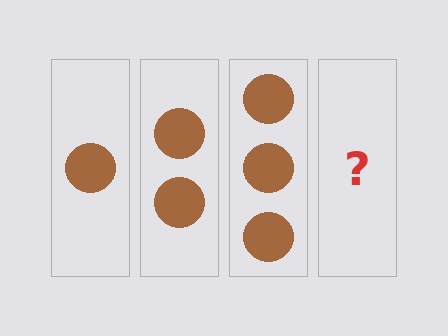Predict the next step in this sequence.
The next step is 4 circles.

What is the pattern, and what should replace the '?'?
The pattern is that each step adds one more circle. The '?' should be 4 circles.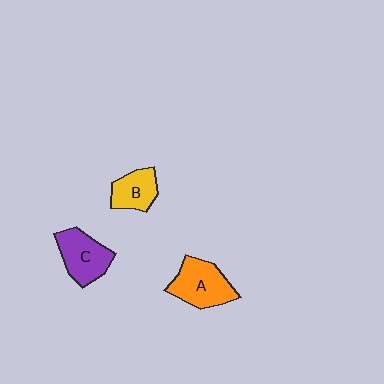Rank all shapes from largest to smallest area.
From largest to smallest: A (orange), C (purple), B (yellow).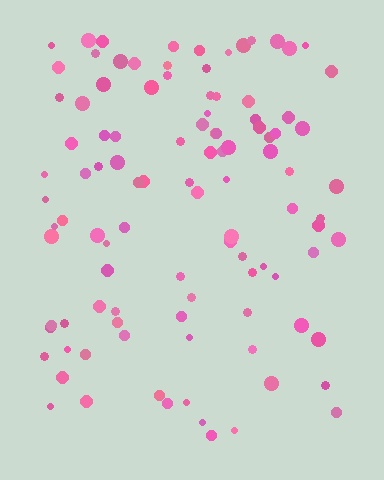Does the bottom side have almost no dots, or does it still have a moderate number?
Still a moderate number, just noticeably fewer than the top.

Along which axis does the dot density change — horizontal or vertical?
Vertical.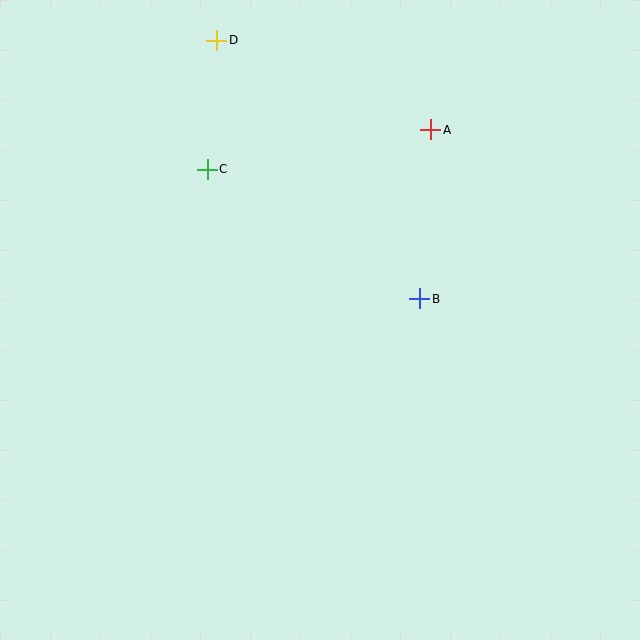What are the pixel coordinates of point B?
Point B is at (420, 299).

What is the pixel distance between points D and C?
The distance between D and C is 130 pixels.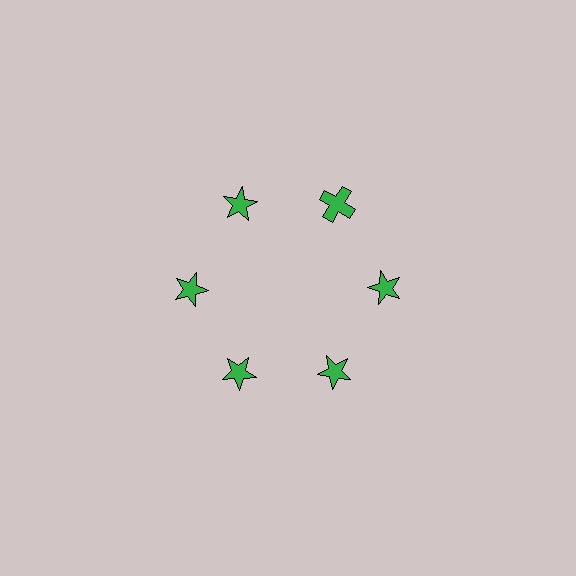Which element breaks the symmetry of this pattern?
The green cross at roughly the 1 o'clock position breaks the symmetry. All other shapes are green stars.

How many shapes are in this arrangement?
There are 6 shapes arranged in a ring pattern.